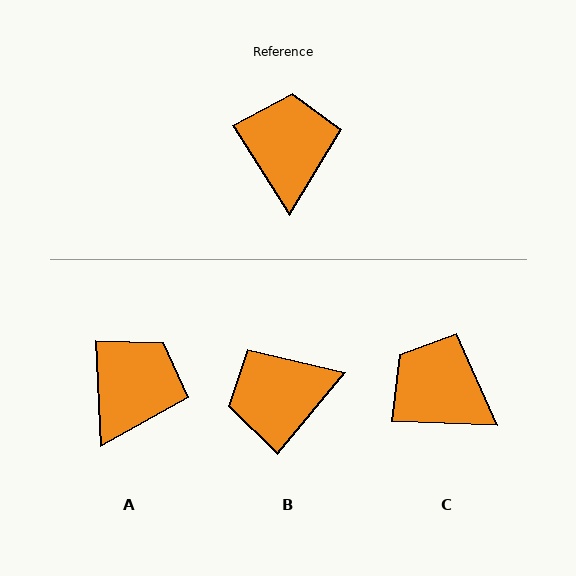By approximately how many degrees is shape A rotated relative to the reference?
Approximately 30 degrees clockwise.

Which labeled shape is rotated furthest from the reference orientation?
B, about 108 degrees away.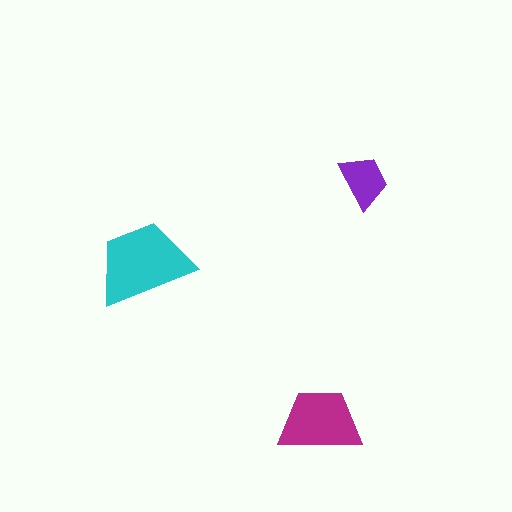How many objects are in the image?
There are 3 objects in the image.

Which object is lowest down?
The magenta trapezoid is bottommost.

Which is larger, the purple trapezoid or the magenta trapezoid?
The magenta one.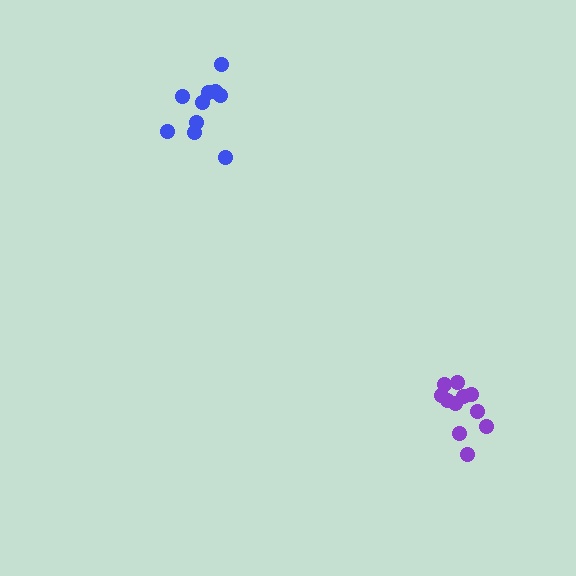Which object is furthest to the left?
The blue cluster is leftmost.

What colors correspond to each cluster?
The clusters are colored: purple, blue.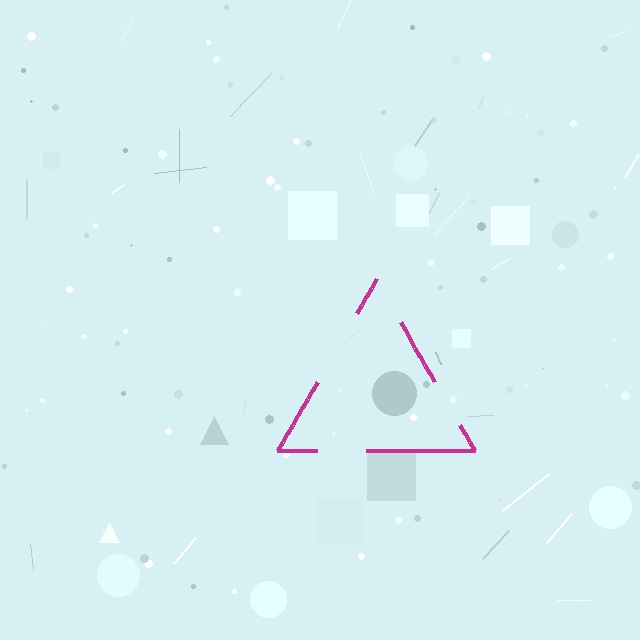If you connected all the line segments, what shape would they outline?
They would outline a triangle.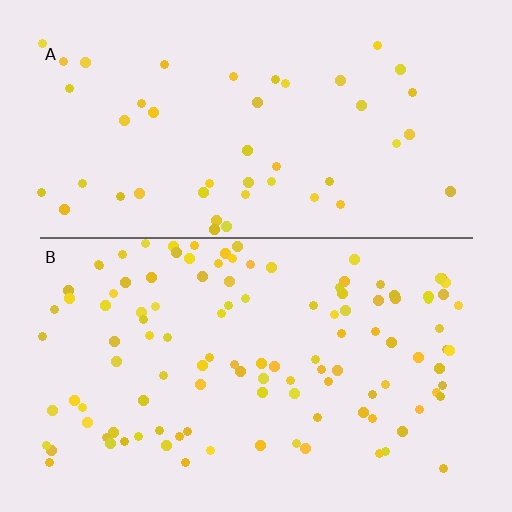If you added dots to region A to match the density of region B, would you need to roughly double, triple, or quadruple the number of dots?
Approximately double.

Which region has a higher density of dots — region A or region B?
B (the bottom).